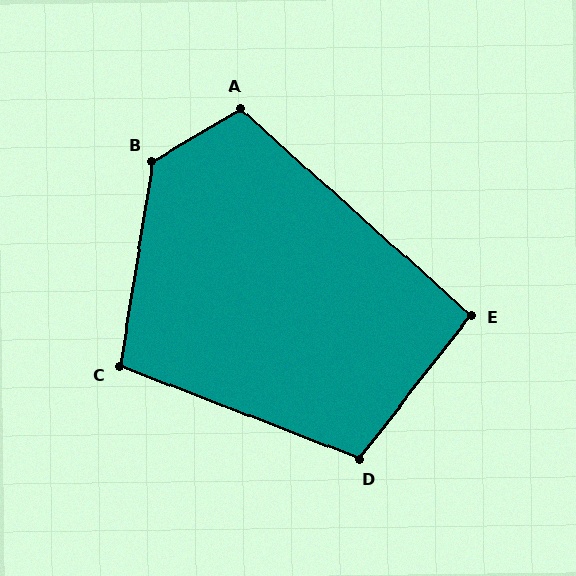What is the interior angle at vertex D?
Approximately 107 degrees (obtuse).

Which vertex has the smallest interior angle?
E, at approximately 94 degrees.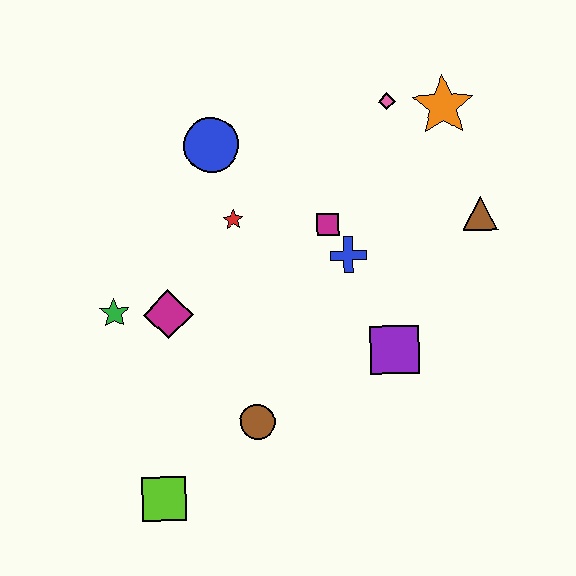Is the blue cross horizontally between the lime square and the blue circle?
No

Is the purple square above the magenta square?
No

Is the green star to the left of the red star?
Yes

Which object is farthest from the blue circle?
The lime square is farthest from the blue circle.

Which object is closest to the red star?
The blue circle is closest to the red star.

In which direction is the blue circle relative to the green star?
The blue circle is above the green star.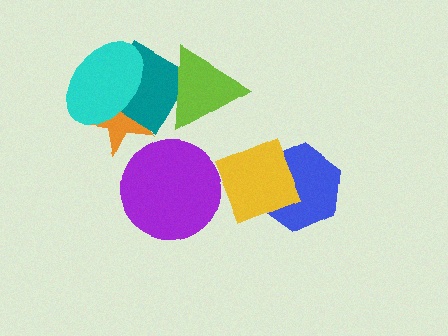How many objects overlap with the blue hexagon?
1 object overlaps with the blue hexagon.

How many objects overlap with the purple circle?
0 objects overlap with the purple circle.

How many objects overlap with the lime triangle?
1 object overlaps with the lime triangle.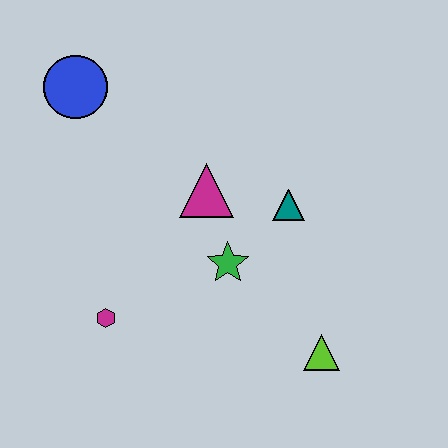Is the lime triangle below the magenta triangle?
Yes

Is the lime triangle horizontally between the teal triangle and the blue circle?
No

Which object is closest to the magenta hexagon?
The green star is closest to the magenta hexagon.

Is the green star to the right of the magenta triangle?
Yes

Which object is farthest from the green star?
The blue circle is farthest from the green star.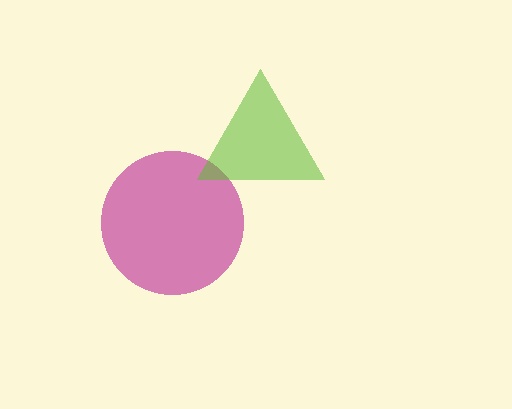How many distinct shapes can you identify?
There are 2 distinct shapes: a magenta circle, a lime triangle.